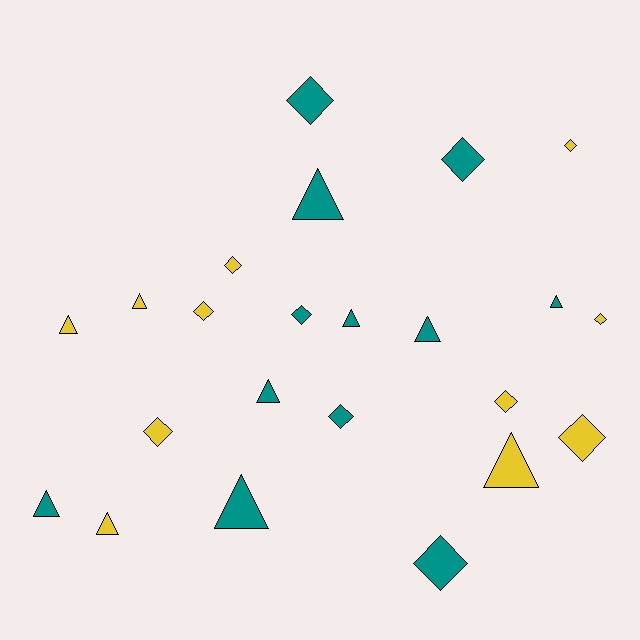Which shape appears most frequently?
Diamond, with 12 objects.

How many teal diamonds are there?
There are 5 teal diamonds.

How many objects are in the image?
There are 23 objects.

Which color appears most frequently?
Teal, with 12 objects.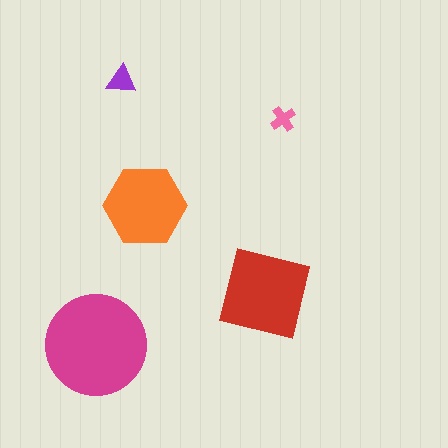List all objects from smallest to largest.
The pink cross, the purple triangle, the orange hexagon, the red square, the magenta circle.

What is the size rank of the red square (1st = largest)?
2nd.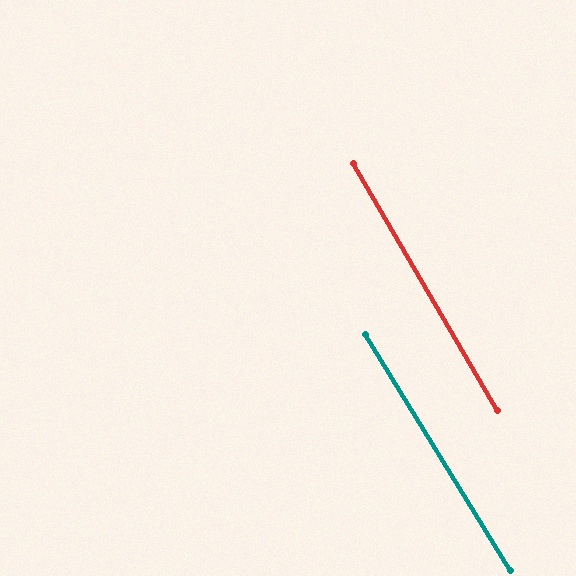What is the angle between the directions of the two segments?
Approximately 1 degree.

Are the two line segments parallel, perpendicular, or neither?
Parallel — their directions differ by only 1.3°.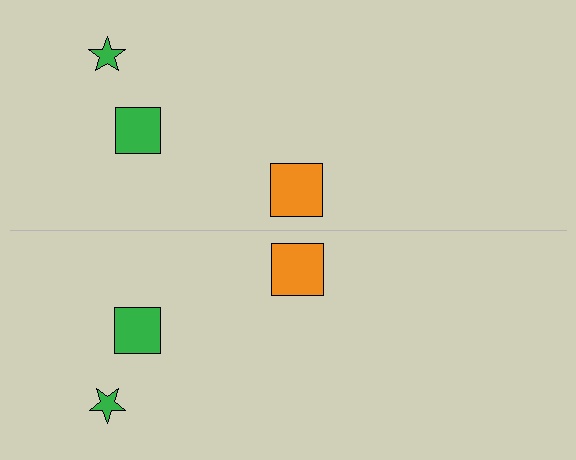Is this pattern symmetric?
Yes, this pattern has bilateral (reflection) symmetry.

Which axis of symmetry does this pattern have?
The pattern has a horizontal axis of symmetry running through the center of the image.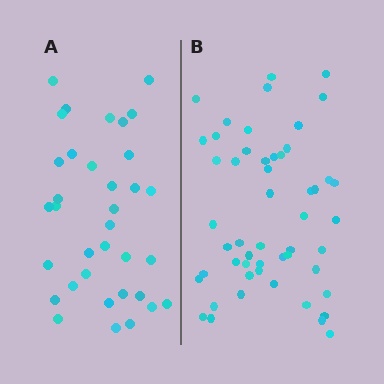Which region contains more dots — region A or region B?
Region B (the right region) has more dots.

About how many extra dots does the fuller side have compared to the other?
Region B has approximately 15 more dots than region A.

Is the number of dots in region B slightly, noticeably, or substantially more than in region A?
Region B has substantially more. The ratio is roughly 1.5 to 1.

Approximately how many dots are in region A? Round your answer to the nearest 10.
About 40 dots. (The exact count is 35, which rounds to 40.)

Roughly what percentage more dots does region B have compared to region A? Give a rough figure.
About 50% more.